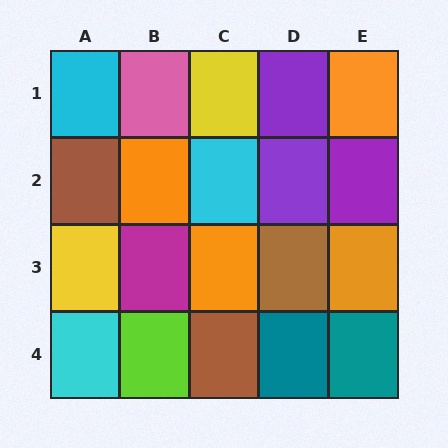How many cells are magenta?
1 cell is magenta.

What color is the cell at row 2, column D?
Purple.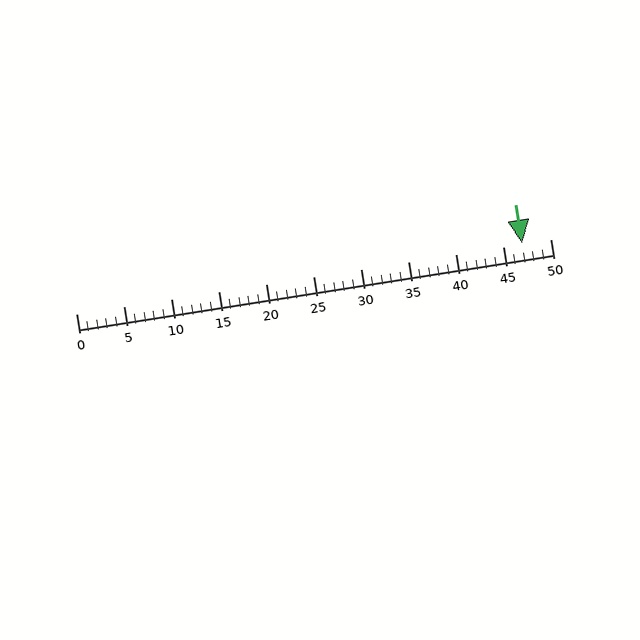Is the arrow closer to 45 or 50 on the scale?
The arrow is closer to 45.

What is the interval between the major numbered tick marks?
The major tick marks are spaced 5 units apart.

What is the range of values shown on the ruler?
The ruler shows values from 0 to 50.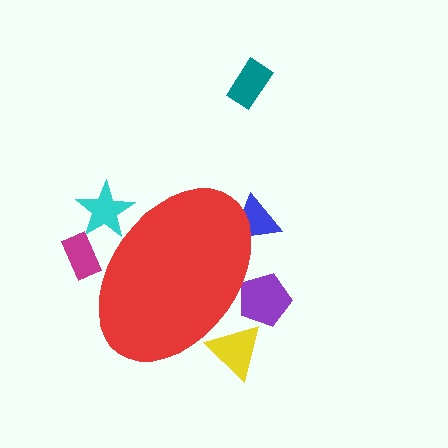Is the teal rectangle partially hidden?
No, the teal rectangle is fully visible.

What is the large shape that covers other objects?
A red ellipse.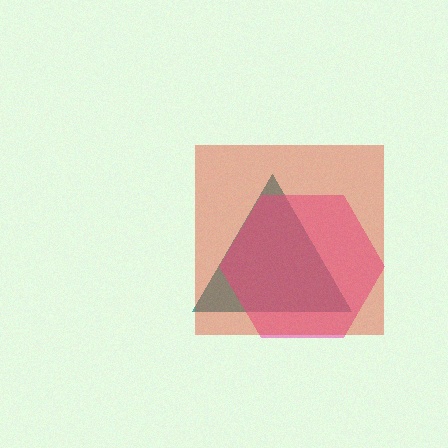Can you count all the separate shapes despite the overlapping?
Yes, there are 3 separate shapes.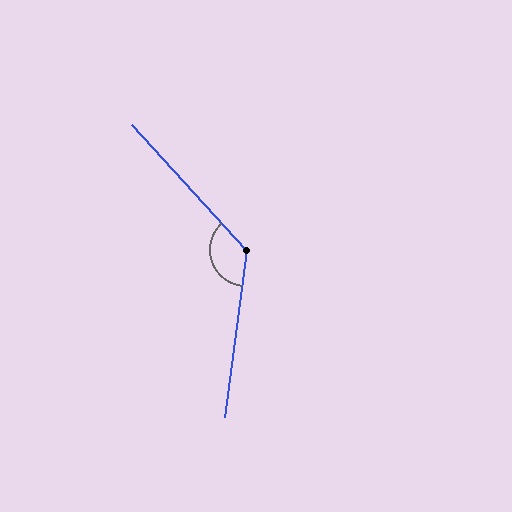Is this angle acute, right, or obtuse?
It is obtuse.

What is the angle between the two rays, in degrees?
Approximately 130 degrees.